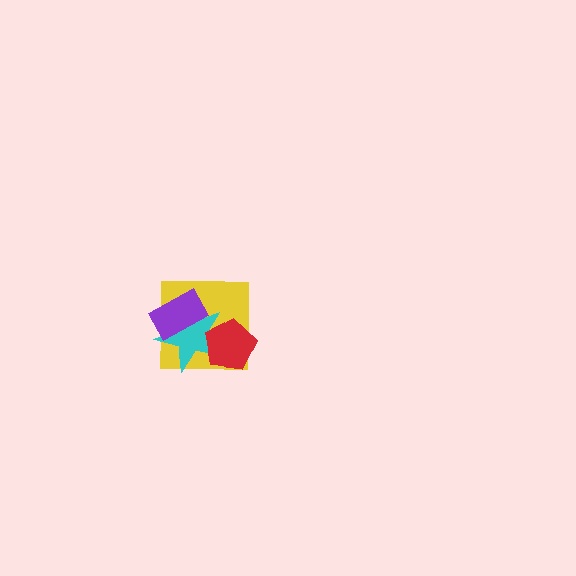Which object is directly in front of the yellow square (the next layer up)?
The cyan star is directly in front of the yellow square.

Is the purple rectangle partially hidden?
No, no other shape covers it.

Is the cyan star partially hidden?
Yes, it is partially covered by another shape.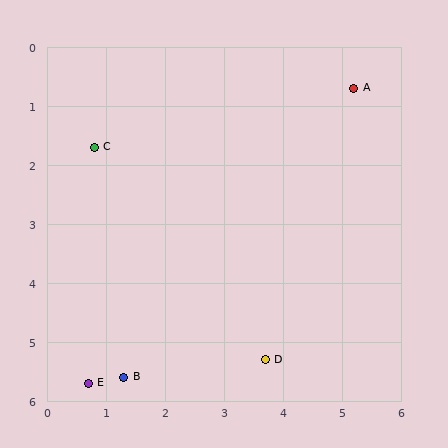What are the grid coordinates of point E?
Point E is at approximately (0.7, 5.7).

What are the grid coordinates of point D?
Point D is at approximately (3.7, 5.3).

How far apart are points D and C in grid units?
Points D and C are about 4.6 grid units apart.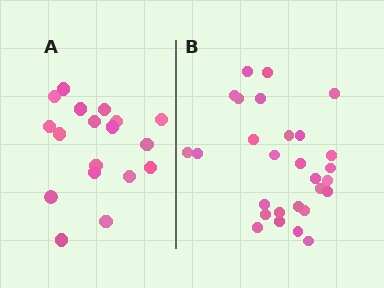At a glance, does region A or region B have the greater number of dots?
Region B (the right region) has more dots.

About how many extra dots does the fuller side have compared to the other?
Region B has roughly 10 or so more dots than region A.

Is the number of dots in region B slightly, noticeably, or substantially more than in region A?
Region B has substantially more. The ratio is roughly 1.6 to 1.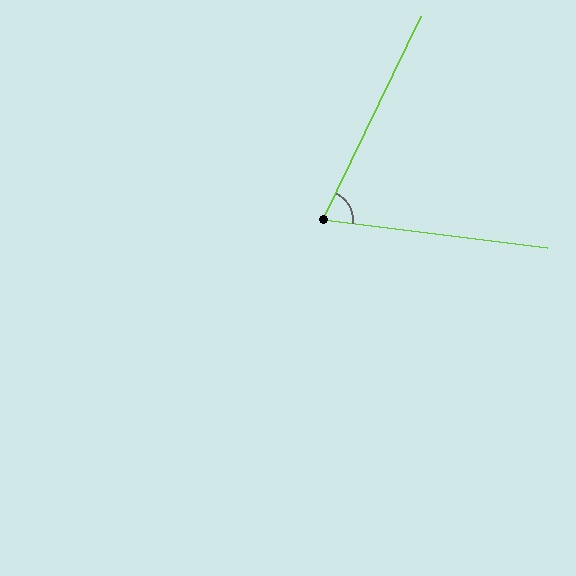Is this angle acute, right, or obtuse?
It is acute.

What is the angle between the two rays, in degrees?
Approximately 71 degrees.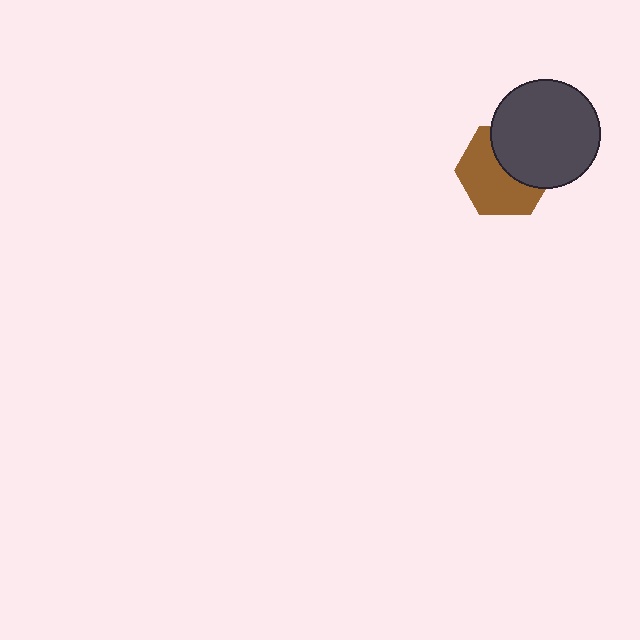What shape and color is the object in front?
The object in front is a dark gray circle.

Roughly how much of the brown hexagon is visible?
About half of it is visible (roughly 58%).